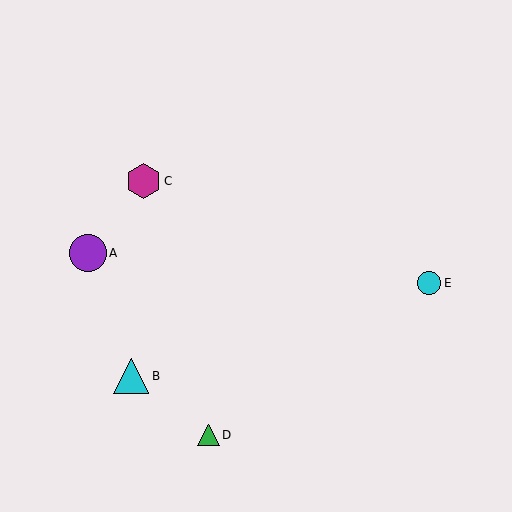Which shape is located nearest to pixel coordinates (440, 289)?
The cyan circle (labeled E) at (429, 283) is nearest to that location.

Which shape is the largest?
The purple circle (labeled A) is the largest.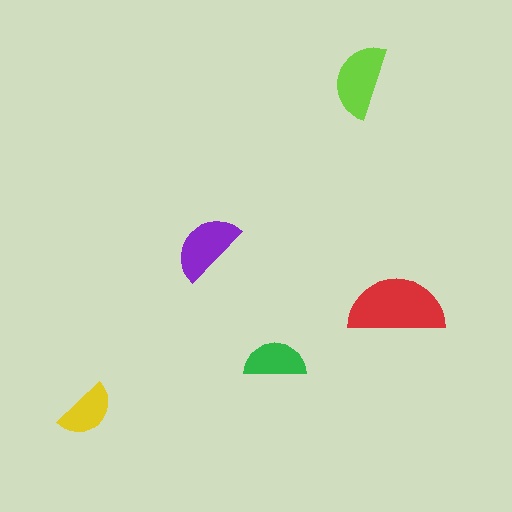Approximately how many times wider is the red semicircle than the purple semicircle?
About 1.5 times wider.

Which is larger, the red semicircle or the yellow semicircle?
The red one.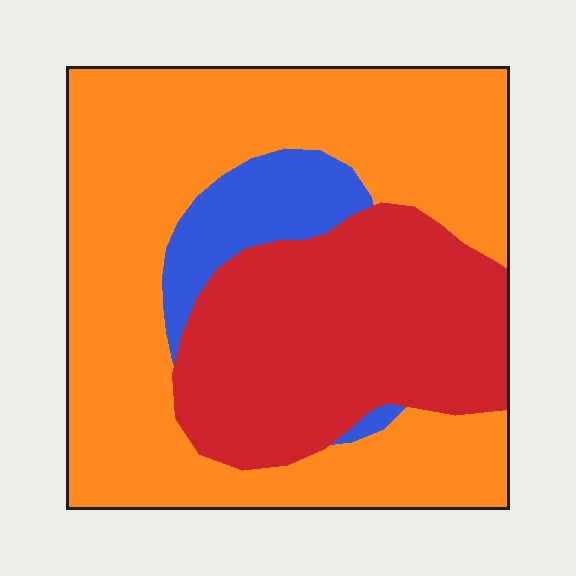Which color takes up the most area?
Orange, at roughly 60%.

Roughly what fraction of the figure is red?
Red takes up about one third (1/3) of the figure.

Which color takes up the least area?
Blue, at roughly 10%.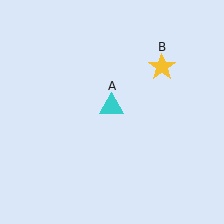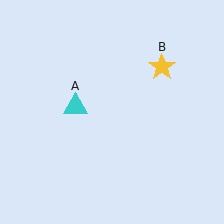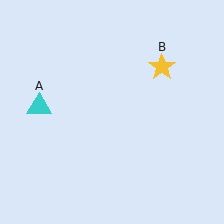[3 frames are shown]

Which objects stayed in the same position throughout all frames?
Yellow star (object B) remained stationary.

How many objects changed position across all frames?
1 object changed position: cyan triangle (object A).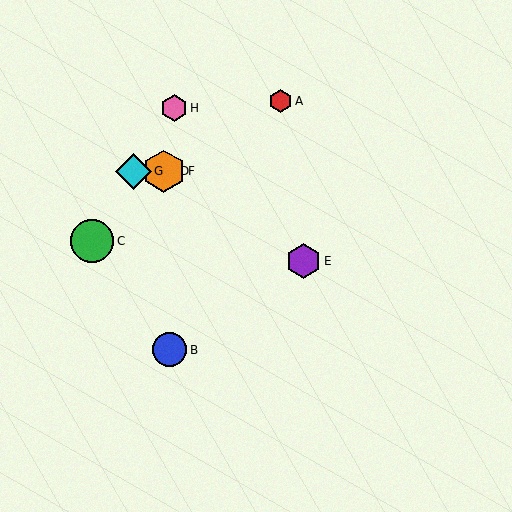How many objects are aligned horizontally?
3 objects (D, F, G) are aligned horizontally.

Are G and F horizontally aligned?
Yes, both are at y≈171.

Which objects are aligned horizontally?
Objects D, F, G are aligned horizontally.